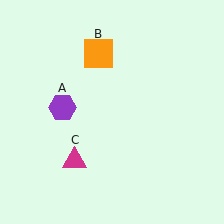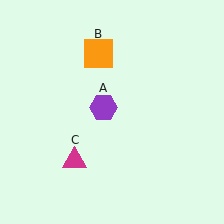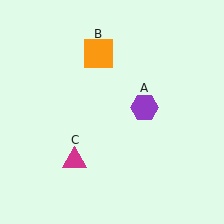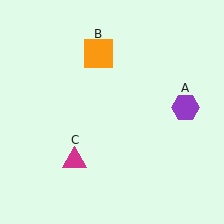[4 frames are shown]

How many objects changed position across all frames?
1 object changed position: purple hexagon (object A).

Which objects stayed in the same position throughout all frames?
Orange square (object B) and magenta triangle (object C) remained stationary.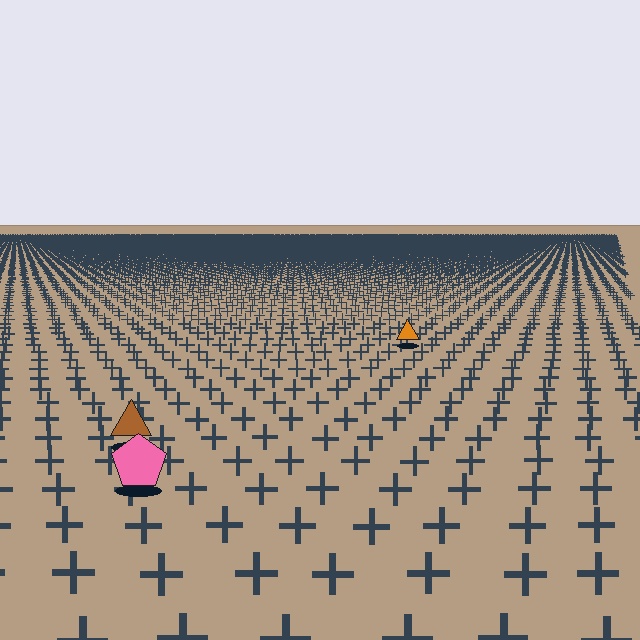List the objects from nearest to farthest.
From nearest to farthest: the pink pentagon, the brown triangle, the orange triangle.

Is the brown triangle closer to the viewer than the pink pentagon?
No. The pink pentagon is closer — you can tell from the texture gradient: the ground texture is coarser near it.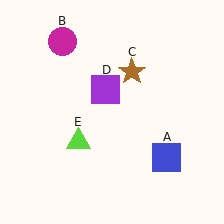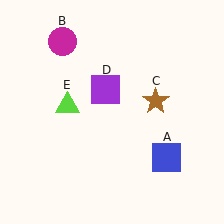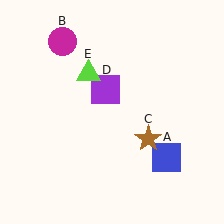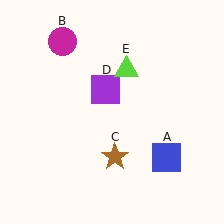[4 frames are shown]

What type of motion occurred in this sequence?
The brown star (object C), lime triangle (object E) rotated clockwise around the center of the scene.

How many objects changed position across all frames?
2 objects changed position: brown star (object C), lime triangle (object E).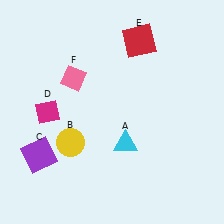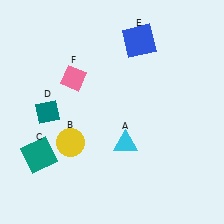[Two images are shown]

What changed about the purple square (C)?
In Image 1, C is purple. In Image 2, it changed to teal.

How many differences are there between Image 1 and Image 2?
There are 3 differences between the two images.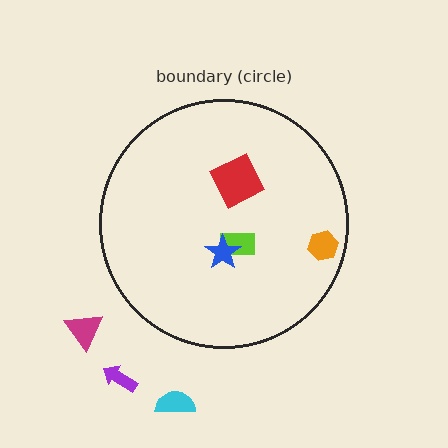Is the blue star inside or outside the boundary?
Inside.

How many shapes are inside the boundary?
4 inside, 3 outside.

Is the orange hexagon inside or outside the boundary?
Inside.